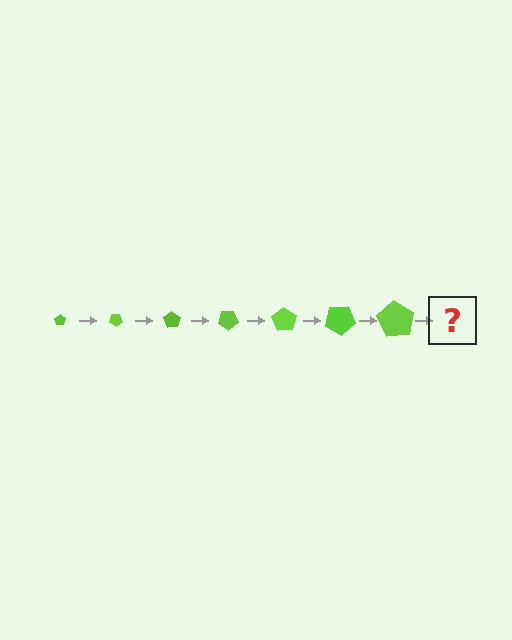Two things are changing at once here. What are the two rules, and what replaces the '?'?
The two rules are that the pentagon grows larger each step and it rotates 35 degrees each step. The '?' should be a pentagon, larger than the previous one and rotated 245 degrees from the start.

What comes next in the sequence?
The next element should be a pentagon, larger than the previous one and rotated 245 degrees from the start.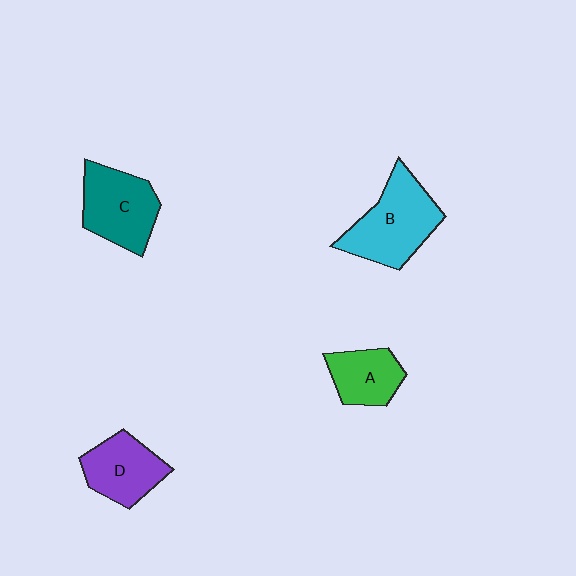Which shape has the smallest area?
Shape A (green).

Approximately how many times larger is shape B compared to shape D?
Approximately 1.4 times.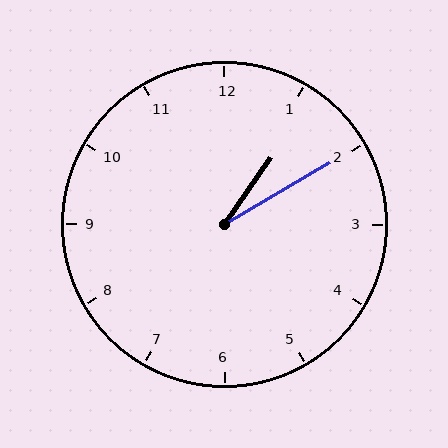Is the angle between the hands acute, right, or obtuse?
It is acute.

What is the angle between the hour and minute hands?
Approximately 25 degrees.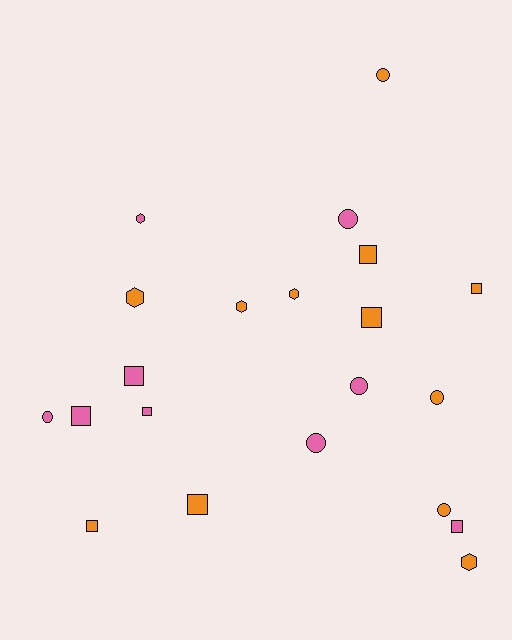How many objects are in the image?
There are 21 objects.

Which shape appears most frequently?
Square, with 9 objects.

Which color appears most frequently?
Orange, with 12 objects.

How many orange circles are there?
There are 3 orange circles.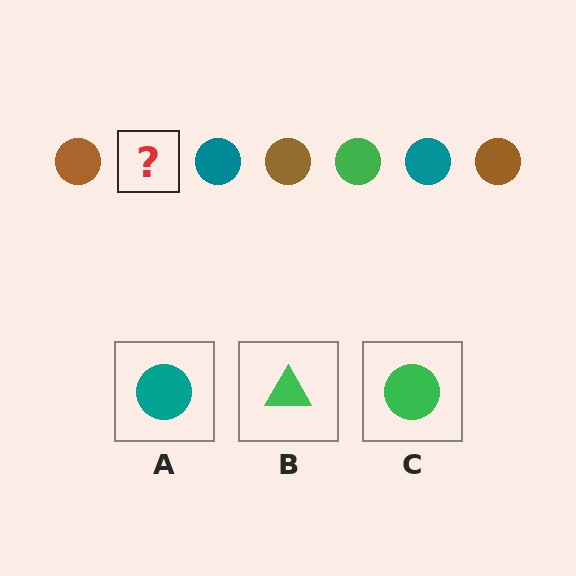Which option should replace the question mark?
Option C.